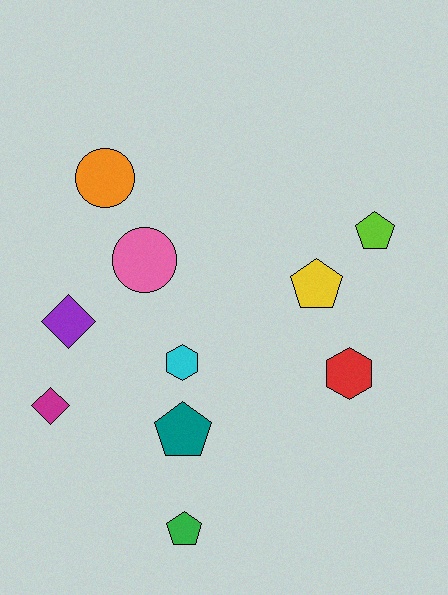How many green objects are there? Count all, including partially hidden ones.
There is 1 green object.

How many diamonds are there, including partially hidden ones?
There are 2 diamonds.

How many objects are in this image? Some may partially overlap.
There are 10 objects.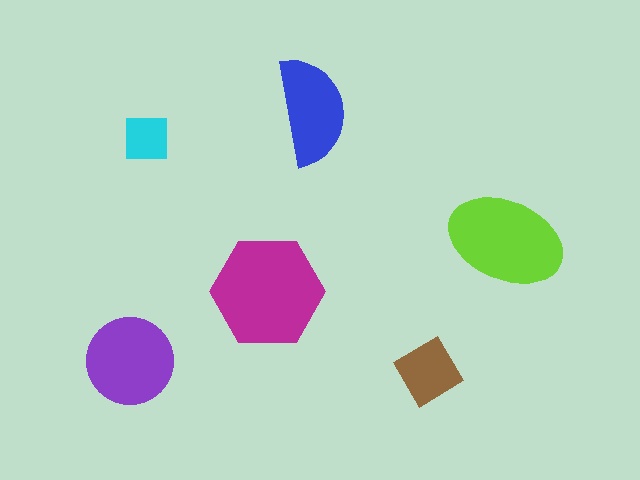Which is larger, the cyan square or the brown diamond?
The brown diamond.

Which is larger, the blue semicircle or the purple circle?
The purple circle.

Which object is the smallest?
The cyan square.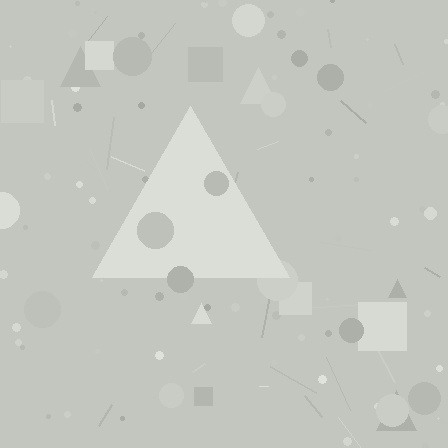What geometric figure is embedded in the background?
A triangle is embedded in the background.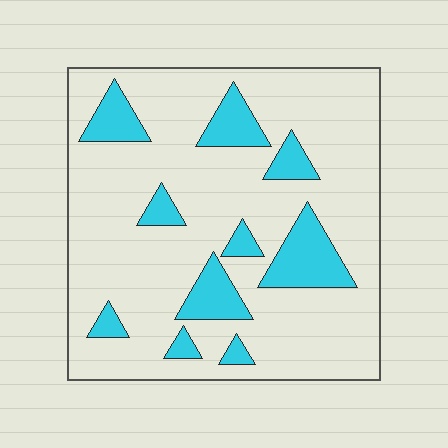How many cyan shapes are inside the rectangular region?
10.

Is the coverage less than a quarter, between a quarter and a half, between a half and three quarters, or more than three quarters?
Less than a quarter.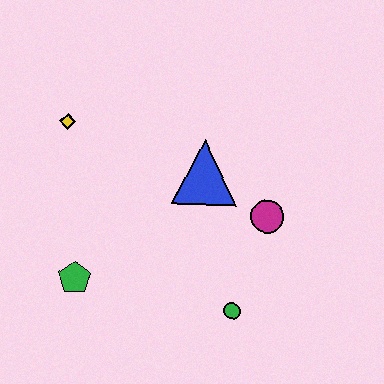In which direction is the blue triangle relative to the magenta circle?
The blue triangle is to the left of the magenta circle.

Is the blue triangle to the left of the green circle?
Yes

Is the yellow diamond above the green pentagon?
Yes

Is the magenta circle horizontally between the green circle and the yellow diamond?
No